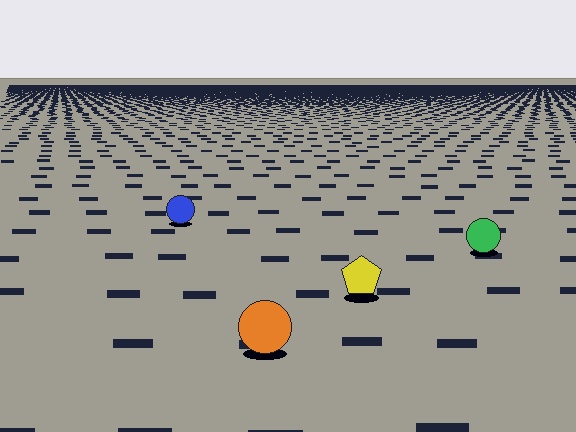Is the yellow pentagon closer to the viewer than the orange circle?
No. The orange circle is closer — you can tell from the texture gradient: the ground texture is coarser near it.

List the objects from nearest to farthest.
From nearest to farthest: the orange circle, the yellow pentagon, the green circle, the blue circle.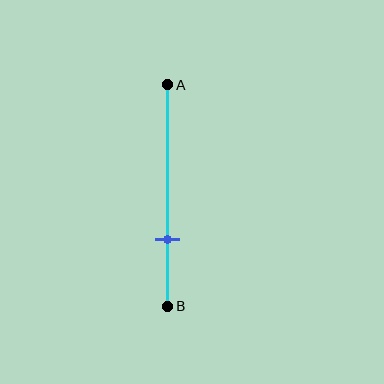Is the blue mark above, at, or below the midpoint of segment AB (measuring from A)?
The blue mark is below the midpoint of segment AB.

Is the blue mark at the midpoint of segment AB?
No, the mark is at about 70% from A, not at the 50% midpoint.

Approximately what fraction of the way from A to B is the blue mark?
The blue mark is approximately 70% of the way from A to B.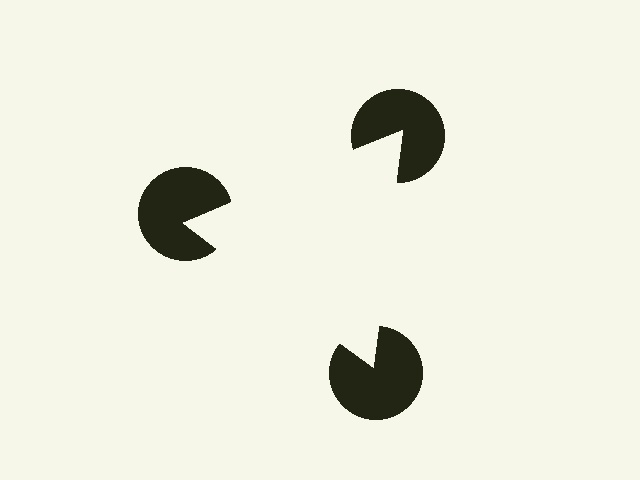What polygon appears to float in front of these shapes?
An illusory triangle — its edges are inferred from the aligned wedge cuts in the pac-man discs, not physically drawn.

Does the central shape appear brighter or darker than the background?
It typically appears slightly brighter than the background, even though no actual brightness change is drawn.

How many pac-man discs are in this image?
There are 3 — one at each vertex of the illusory triangle.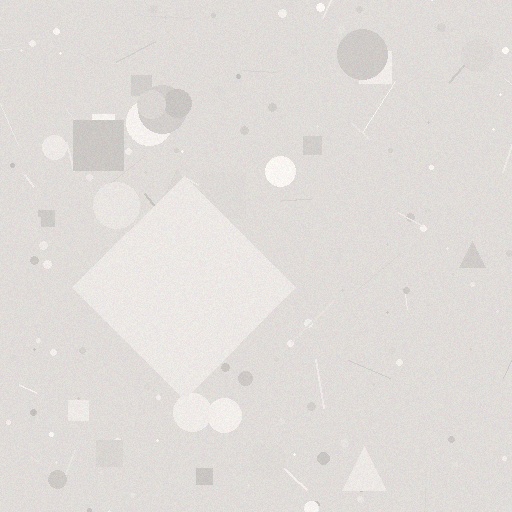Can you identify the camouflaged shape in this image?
The camouflaged shape is a diamond.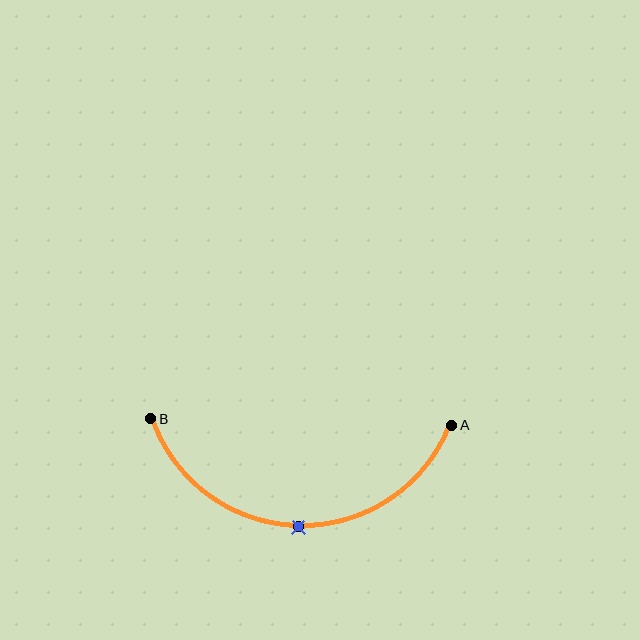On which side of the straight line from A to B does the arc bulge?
The arc bulges below the straight line connecting A and B.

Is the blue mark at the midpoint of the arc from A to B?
Yes. The blue mark lies on the arc at equal arc-length from both A and B — it is the arc midpoint.